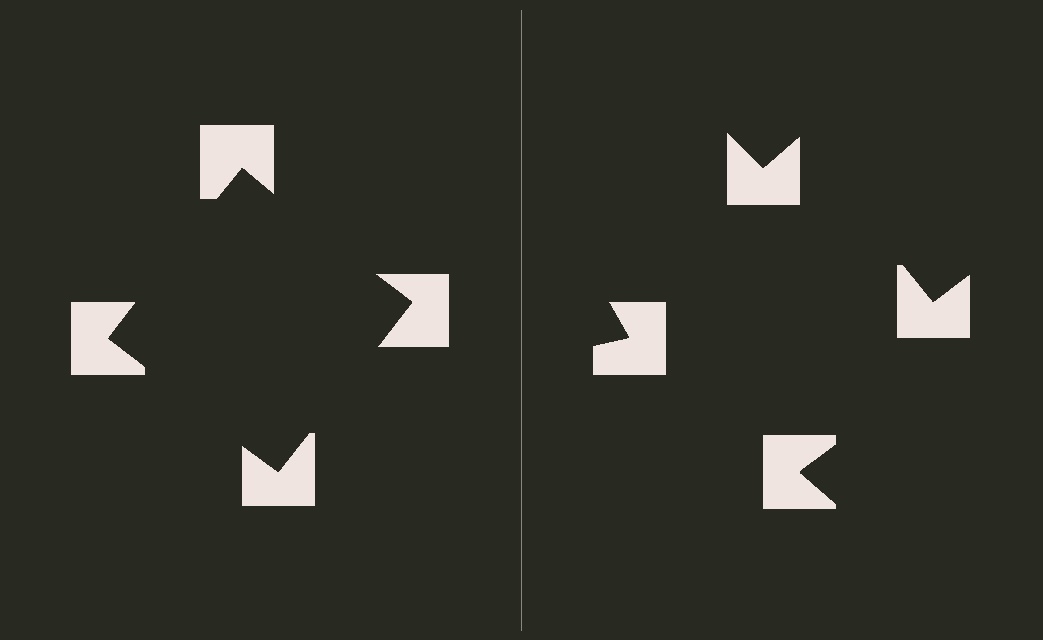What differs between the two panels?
The notched squares are positioned identically on both sides; only the wedge orientations differ. On the left they align to a square; on the right they are misaligned.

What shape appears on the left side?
An illusory square.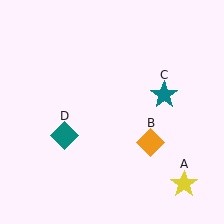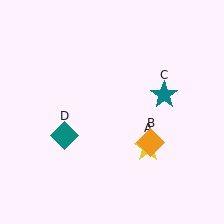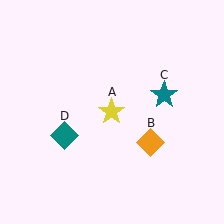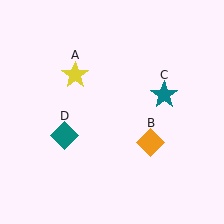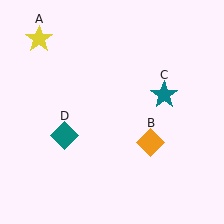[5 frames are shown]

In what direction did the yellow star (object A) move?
The yellow star (object A) moved up and to the left.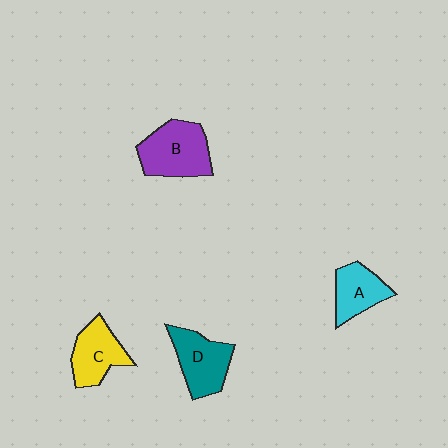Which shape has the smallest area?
Shape A (cyan).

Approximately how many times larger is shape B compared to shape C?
Approximately 1.3 times.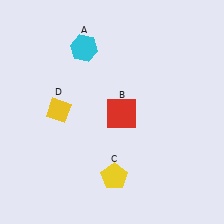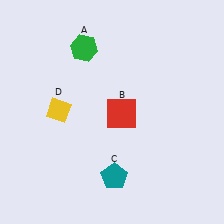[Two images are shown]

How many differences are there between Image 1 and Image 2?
There are 2 differences between the two images.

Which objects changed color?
A changed from cyan to green. C changed from yellow to teal.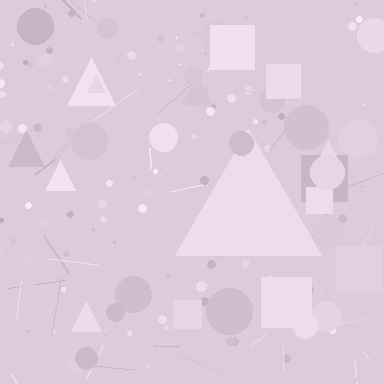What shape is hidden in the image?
A triangle is hidden in the image.